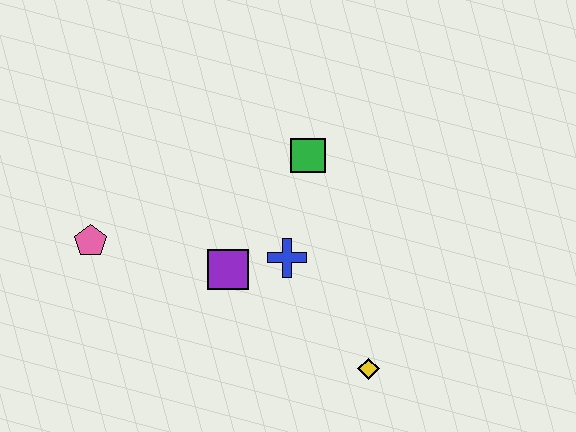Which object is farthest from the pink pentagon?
The yellow diamond is farthest from the pink pentagon.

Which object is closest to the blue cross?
The purple square is closest to the blue cross.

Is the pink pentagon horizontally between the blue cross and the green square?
No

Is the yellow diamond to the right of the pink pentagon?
Yes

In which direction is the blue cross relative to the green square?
The blue cross is below the green square.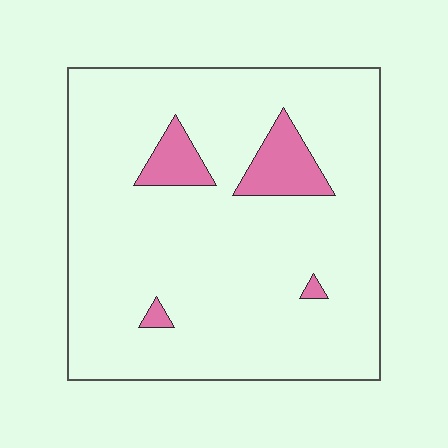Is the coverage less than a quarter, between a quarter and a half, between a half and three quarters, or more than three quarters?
Less than a quarter.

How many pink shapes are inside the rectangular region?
4.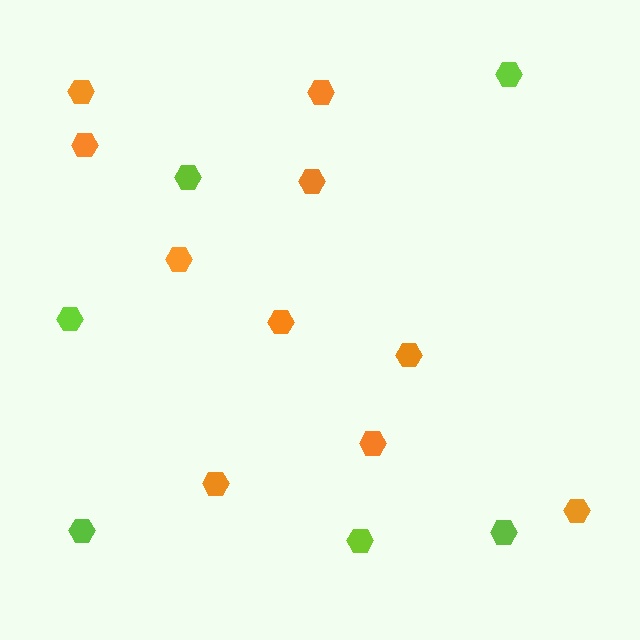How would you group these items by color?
There are 2 groups: one group of lime hexagons (6) and one group of orange hexagons (10).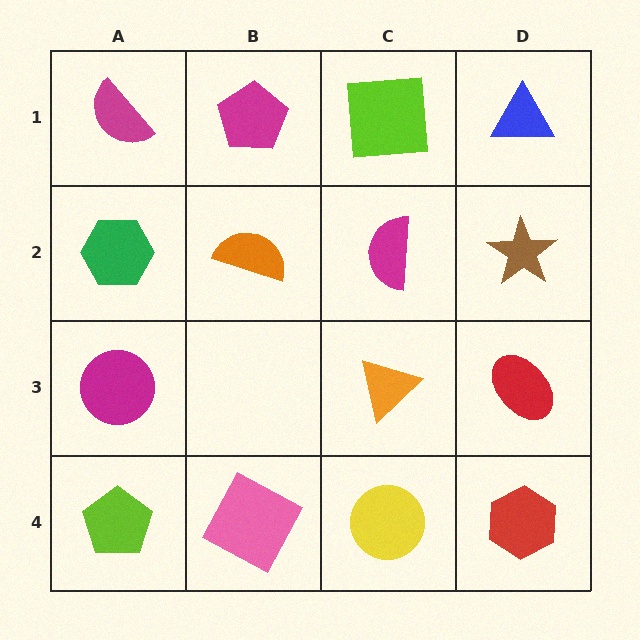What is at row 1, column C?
A lime square.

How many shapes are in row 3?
3 shapes.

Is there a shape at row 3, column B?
No, that cell is empty.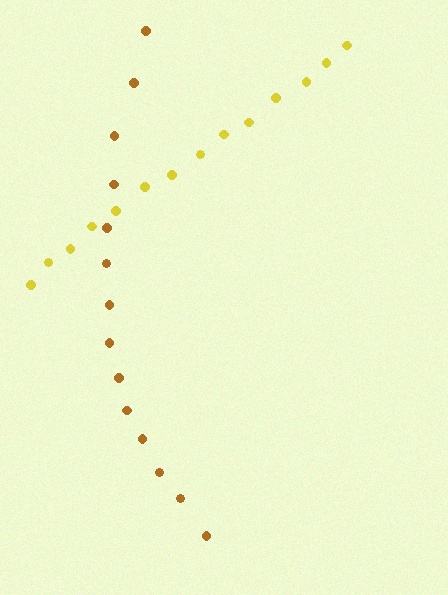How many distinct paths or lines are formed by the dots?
There are 2 distinct paths.